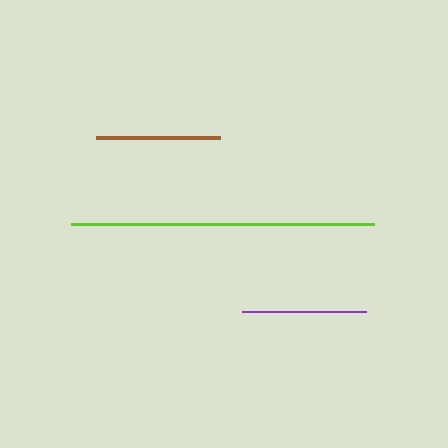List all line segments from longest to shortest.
From longest to shortest: lime, purple, brown.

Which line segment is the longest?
The lime line is the longest at approximately 304 pixels.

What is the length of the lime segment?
The lime segment is approximately 304 pixels long.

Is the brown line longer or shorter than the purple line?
The purple line is longer than the brown line.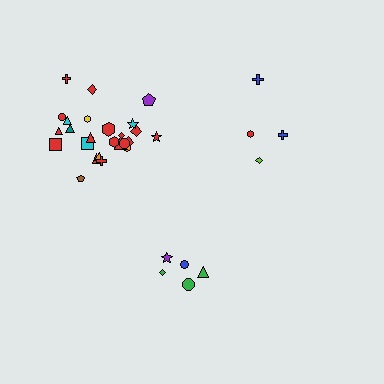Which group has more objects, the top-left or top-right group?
The top-left group.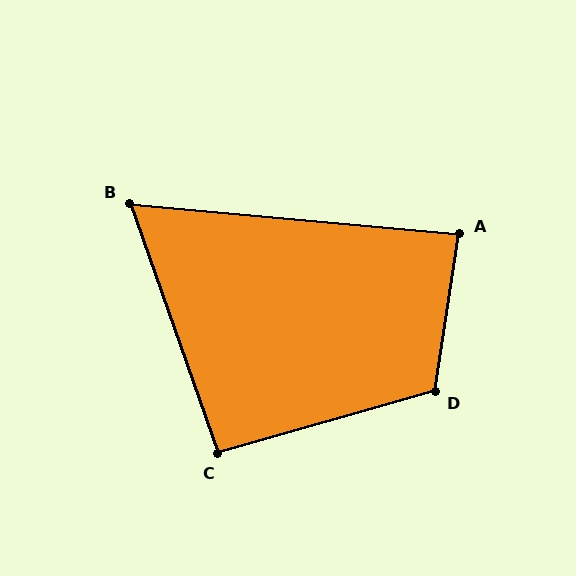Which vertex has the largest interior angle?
D, at approximately 115 degrees.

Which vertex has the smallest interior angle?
B, at approximately 65 degrees.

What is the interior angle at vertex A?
Approximately 86 degrees (approximately right).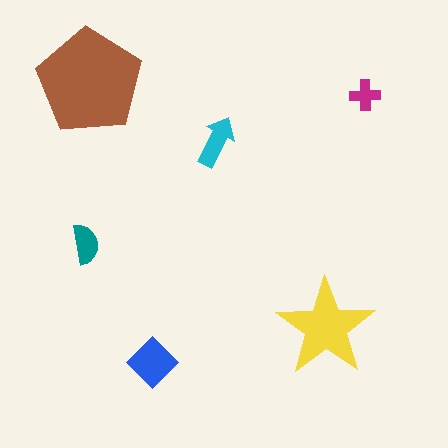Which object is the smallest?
The magenta cross.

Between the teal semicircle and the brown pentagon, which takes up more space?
The brown pentagon.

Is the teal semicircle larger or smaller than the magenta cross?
Larger.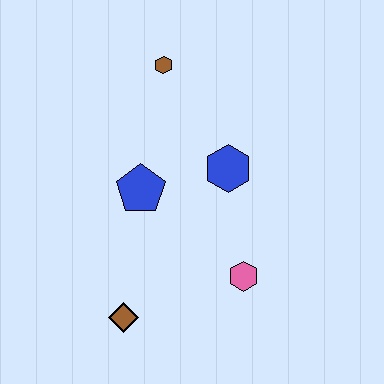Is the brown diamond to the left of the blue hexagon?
Yes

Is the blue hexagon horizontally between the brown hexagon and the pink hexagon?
Yes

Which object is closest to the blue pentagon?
The blue hexagon is closest to the blue pentagon.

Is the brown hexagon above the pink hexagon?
Yes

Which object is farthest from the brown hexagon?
The brown diamond is farthest from the brown hexagon.